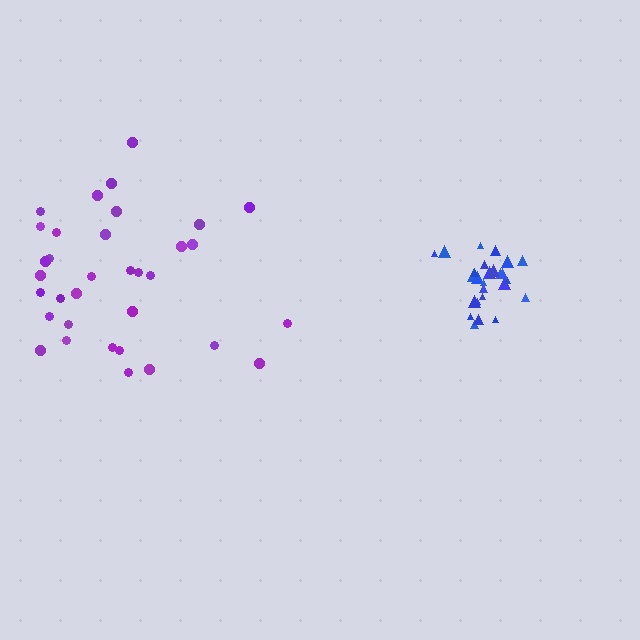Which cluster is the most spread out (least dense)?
Purple.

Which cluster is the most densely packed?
Blue.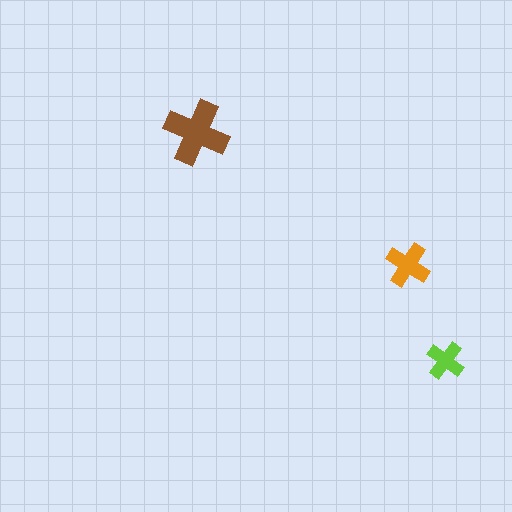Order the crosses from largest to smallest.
the brown one, the orange one, the lime one.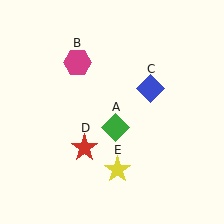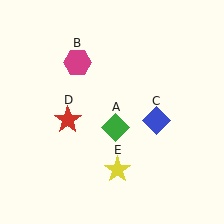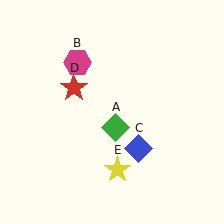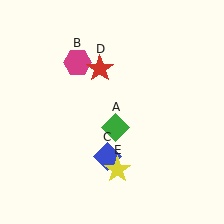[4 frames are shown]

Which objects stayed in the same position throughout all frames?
Green diamond (object A) and magenta hexagon (object B) and yellow star (object E) remained stationary.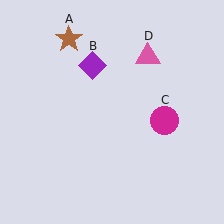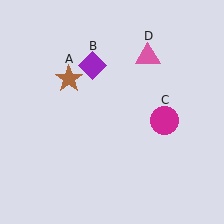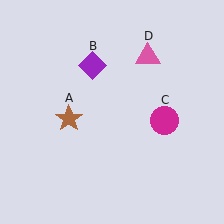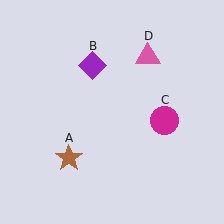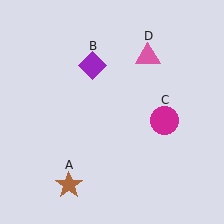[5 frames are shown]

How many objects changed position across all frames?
1 object changed position: brown star (object A).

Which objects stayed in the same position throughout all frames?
Purple diamond (object B) and magenta circle (object C) and pink triangle (object D) remained stationary.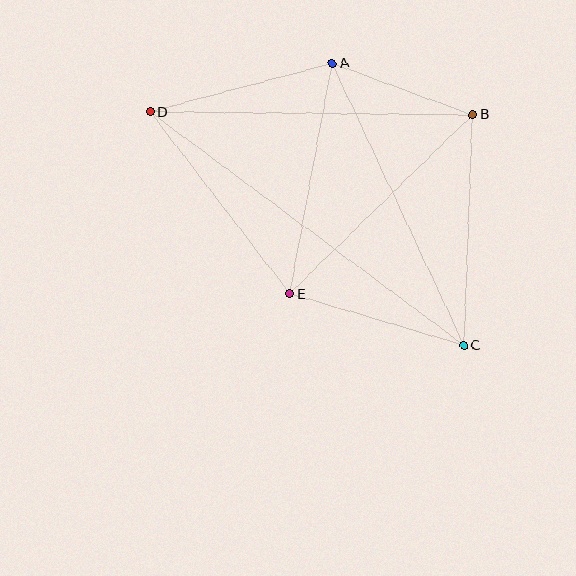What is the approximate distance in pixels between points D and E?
The distance between D and E is approximately 229 pixels.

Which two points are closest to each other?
Points A and B are closest to each other.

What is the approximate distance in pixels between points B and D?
The distance between B and D is approximately 323 pixels.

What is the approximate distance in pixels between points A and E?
The distance between A and E is approximately 235 pixels.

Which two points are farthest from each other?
Points C and D are farthest from each other.